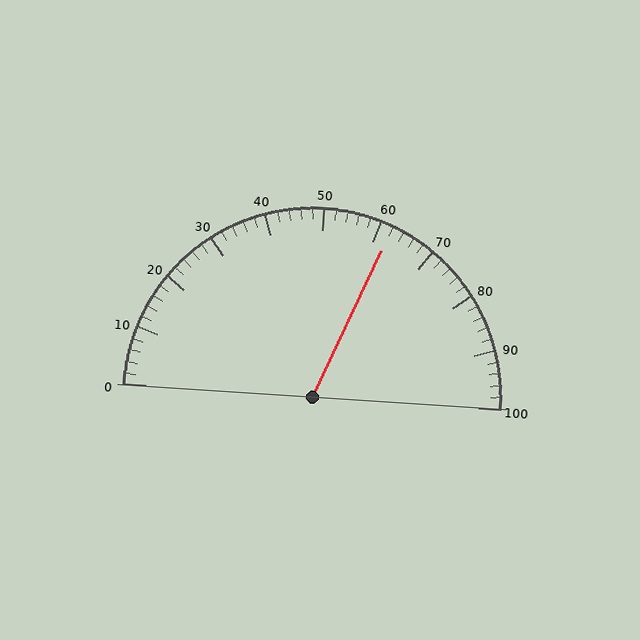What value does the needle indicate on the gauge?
The needle indicates approximately 62.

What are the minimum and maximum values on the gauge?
The gauge ranges from 0 to 100.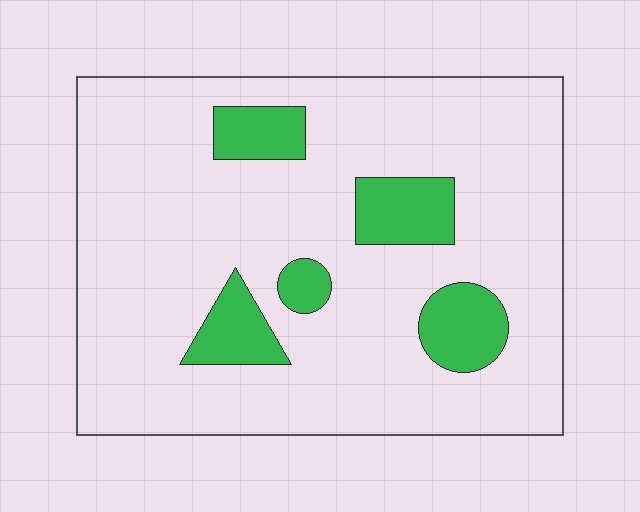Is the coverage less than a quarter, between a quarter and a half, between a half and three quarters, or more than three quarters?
Less than a quarter.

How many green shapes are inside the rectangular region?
5.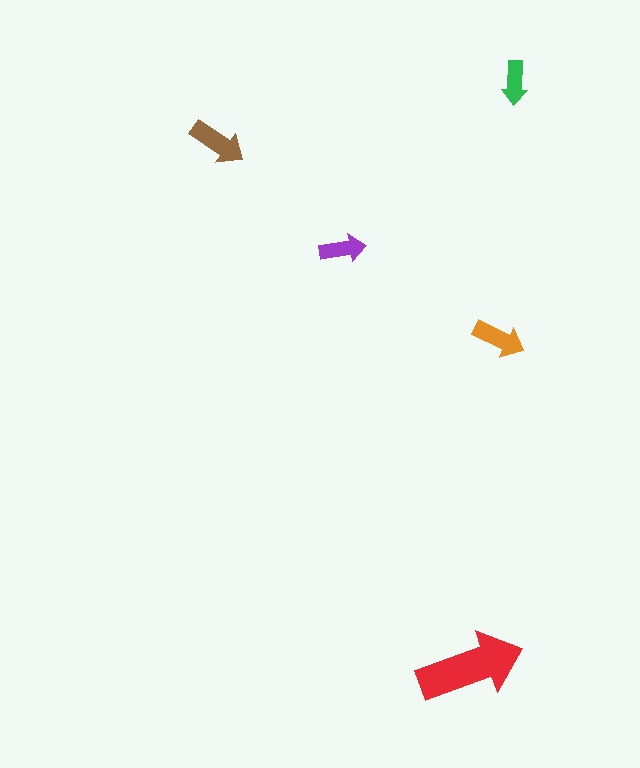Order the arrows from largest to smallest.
the red one, the brown one, the orange one, the purple one, the green one.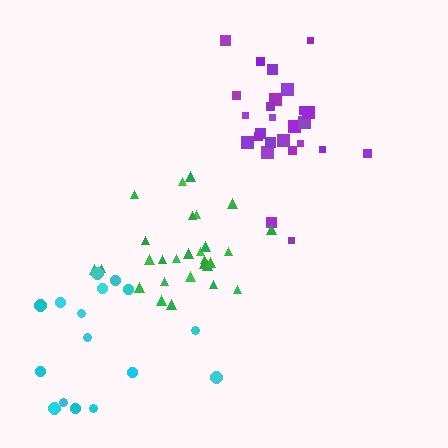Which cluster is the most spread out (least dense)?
Cyan.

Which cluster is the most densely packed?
Green.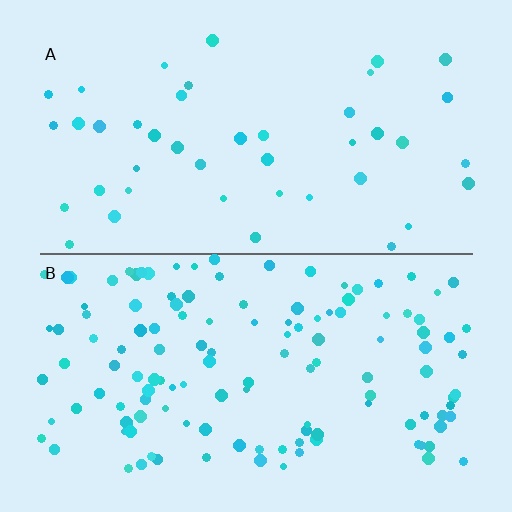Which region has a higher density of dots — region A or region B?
B (the bottom).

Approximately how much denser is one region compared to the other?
Approximately 3.0× — region B over region A.